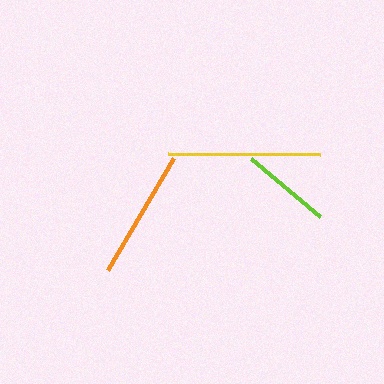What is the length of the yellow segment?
The yellow segment is approximately 152 pixels long.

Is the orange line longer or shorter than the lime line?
The orange line is longer than the lime line.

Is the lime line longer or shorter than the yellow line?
The yellow line is longer than the lime line.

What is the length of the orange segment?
The orange segment is approximately 130 pixels long.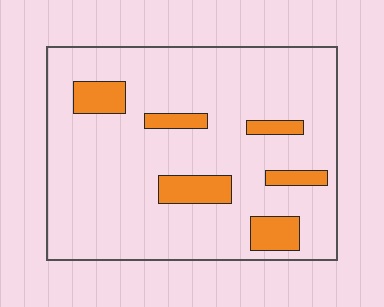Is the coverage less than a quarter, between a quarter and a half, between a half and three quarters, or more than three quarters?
Less than a quarter.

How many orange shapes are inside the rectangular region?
6.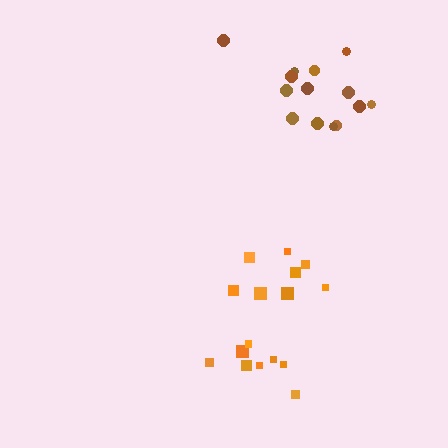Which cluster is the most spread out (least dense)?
Orange.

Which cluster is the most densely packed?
Brown.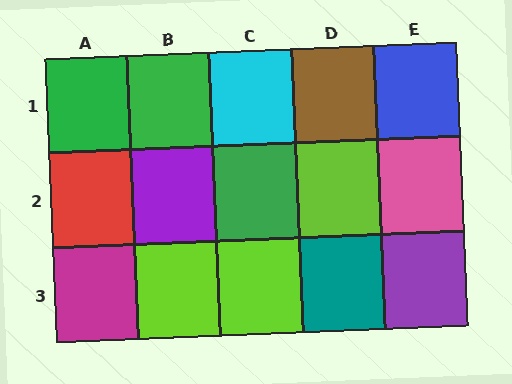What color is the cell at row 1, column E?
Blue.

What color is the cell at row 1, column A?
Green.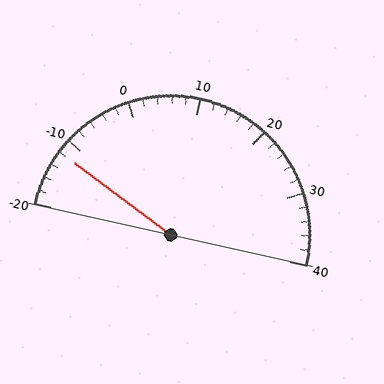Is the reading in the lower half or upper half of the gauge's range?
The reading is in the lower half of the range (-20 to 40).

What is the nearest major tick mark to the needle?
The nearest major tick mark is -10.